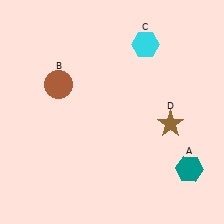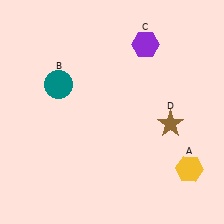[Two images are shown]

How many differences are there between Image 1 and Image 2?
There are 3 differences between the two images.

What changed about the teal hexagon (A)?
In Image 1, A is teal. In Image 2, it changed to yellow.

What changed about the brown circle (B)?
In Image 1, B is brown. In Image 2, it changed to teal.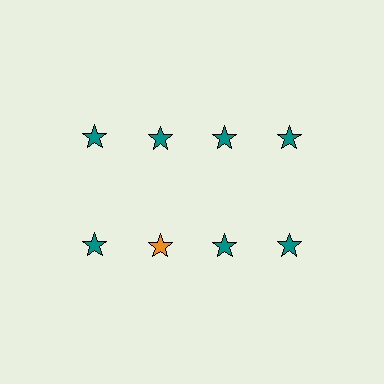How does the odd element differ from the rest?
It has a different color: orange instead of teal.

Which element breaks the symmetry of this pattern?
The orange star in the second row, second from left column breaks the symmetry. All other shapes are teal stars.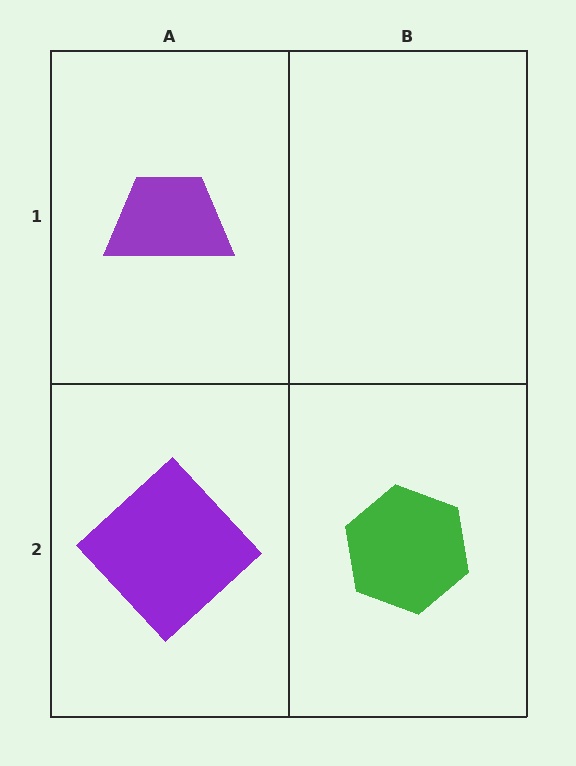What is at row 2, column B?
A green hexagon.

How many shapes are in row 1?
1 shape.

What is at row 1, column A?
A purple trapezoid.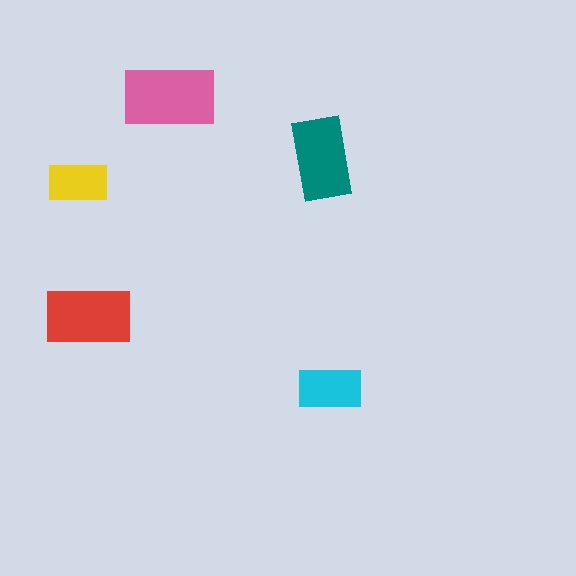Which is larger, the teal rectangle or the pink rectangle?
The pink one.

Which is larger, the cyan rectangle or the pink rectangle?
The pink one.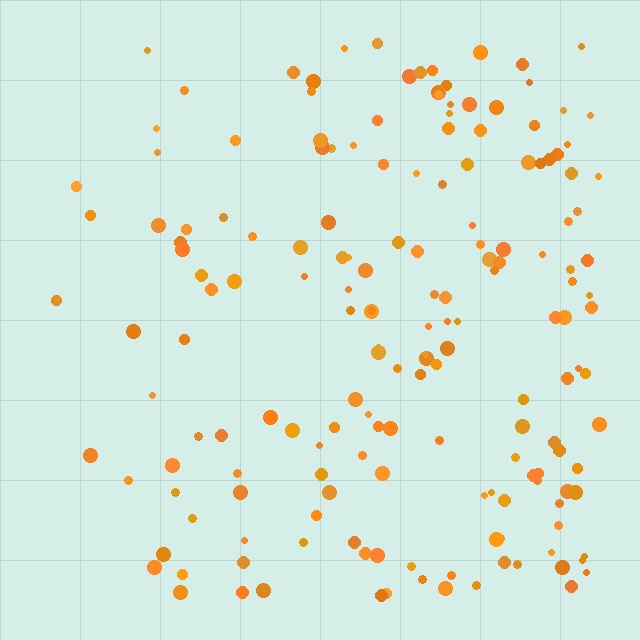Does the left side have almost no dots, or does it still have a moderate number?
Still a moderate number, just noticeably fewer than the right.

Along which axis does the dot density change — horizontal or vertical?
Horizontal.